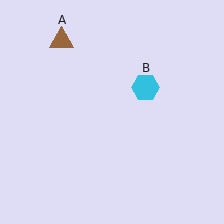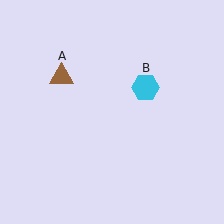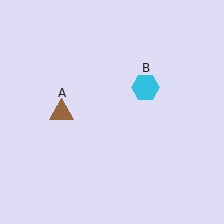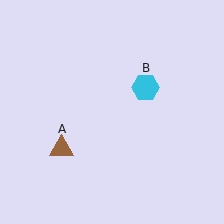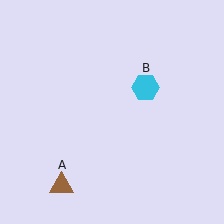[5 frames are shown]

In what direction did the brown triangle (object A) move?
The brown triangle (object A) moved down.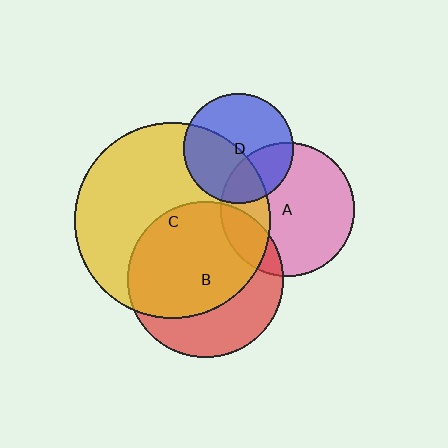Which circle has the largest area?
Circle C (yellow).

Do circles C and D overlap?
Yes.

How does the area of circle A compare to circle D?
Approximately 1.5 times.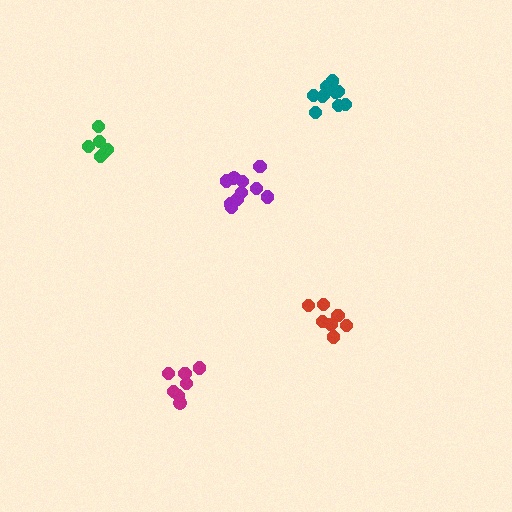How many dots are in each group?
Group 1: 10 dots, Group 2: 11 dots, Group 3: 7 dots, Group 4: 6 dots, Group 5: 7 dots (41 total).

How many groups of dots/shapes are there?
There are 5 groups.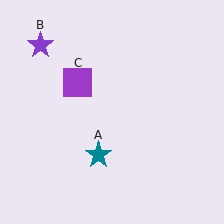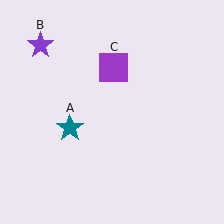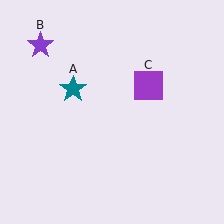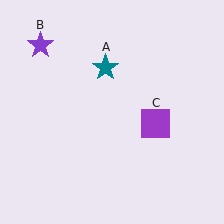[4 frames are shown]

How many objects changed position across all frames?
2 objects changed position: teal star (object A), purple square (object C).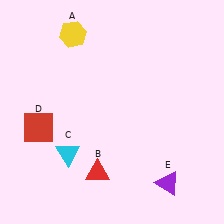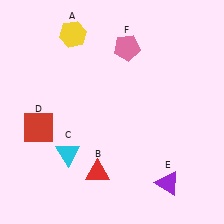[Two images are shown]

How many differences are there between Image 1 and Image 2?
There is 1 difference between the two images.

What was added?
A pink pentagon (F) was added in Image 2.